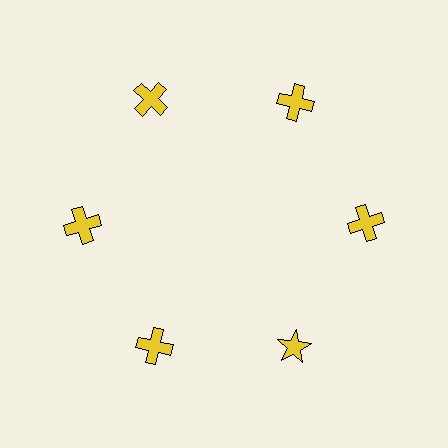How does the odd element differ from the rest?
It has a different shape: star instead of cross.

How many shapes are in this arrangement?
There are 6 shapes arranged in a ring pattern.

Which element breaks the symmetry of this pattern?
The yellow star at roughly the 5 o'clock position breaks the symmetry. All other shapes are yellow crosses.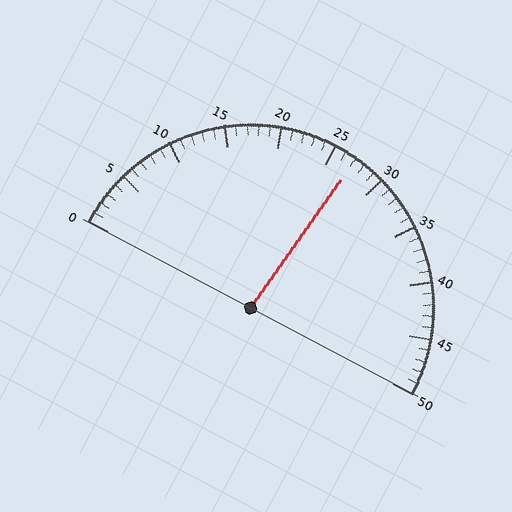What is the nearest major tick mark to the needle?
The nearest major tick mark is 25.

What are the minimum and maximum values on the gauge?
The gauge ranges from 0 to 50.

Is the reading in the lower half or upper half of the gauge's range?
The reading is in the upper half of the range (0 to 50).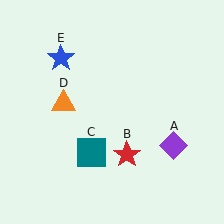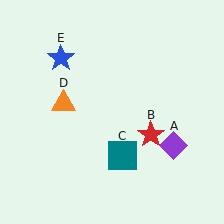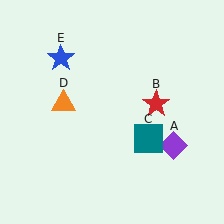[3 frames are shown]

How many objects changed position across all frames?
2 objects changed position: red star (object B), teal square (object C).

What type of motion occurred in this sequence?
The red star (object B), teal square (object C) rotated counterclockwise around the center of the scene.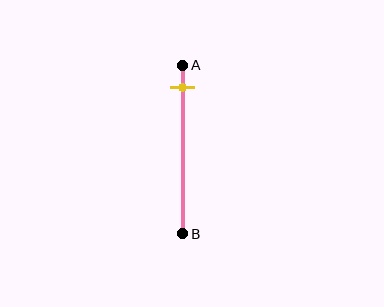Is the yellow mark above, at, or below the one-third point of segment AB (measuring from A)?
The yellow mark is above the one-third point of segment AB.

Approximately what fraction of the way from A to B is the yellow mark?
The yellow mark is approximately 15% of the way from A to B.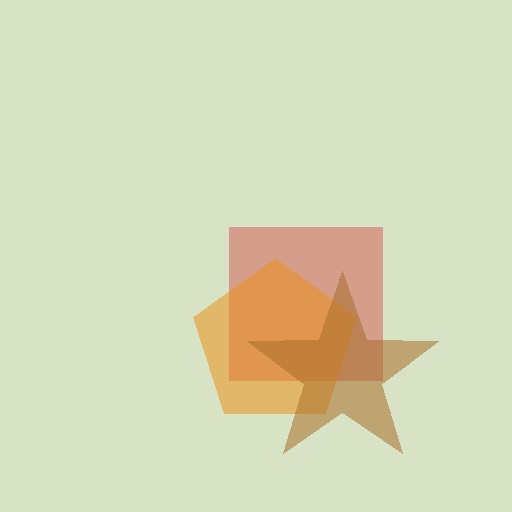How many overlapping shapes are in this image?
There are 3 overlapping shapes in the image.